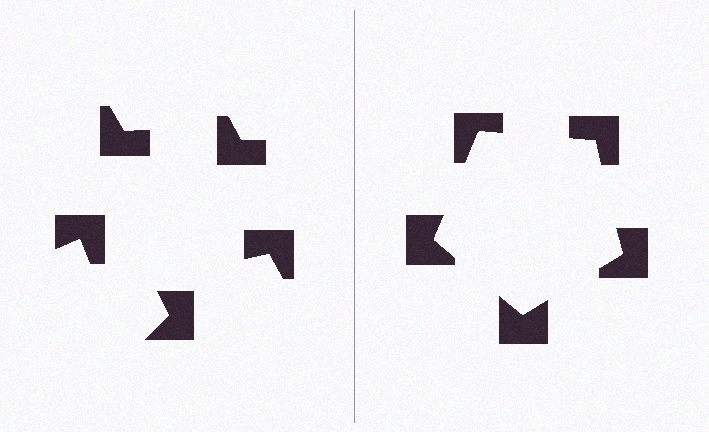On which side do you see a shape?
An illusory pentagon appears on the right side. On the left side the wedge cuts are rotated, so no coherent shape forms.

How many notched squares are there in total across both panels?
10 — 5 on each side.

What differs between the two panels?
The notched squares are positioned identically on both sides; only the wedge orientations differ. On the right they align to a pentagon; on the left they are misaligned.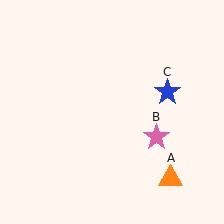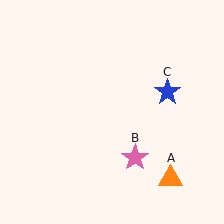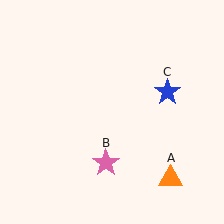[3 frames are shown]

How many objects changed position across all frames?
1 object changed position: pink star (object B).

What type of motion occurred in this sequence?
The pink star (object B) rotated clockwise around the center of the scene.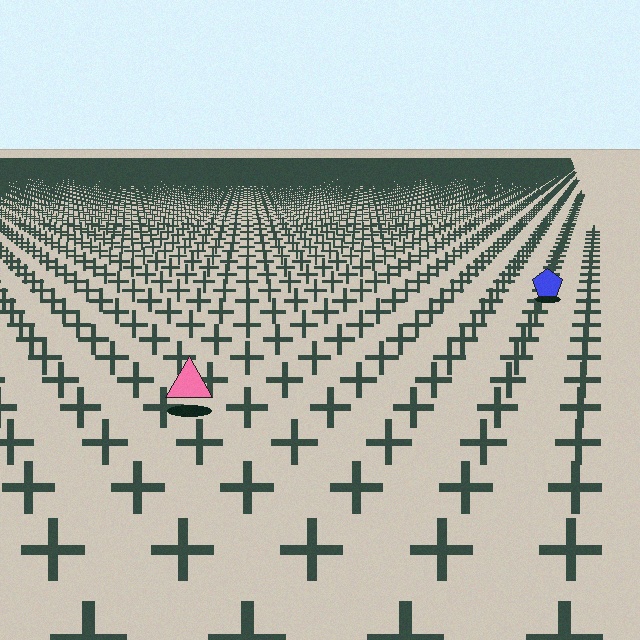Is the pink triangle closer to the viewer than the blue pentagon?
Yes. The pink triangle is closer — you can tell from the texture gradient: the ground texture is coarser near it.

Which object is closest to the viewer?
The pink triangle is closest. The texture marks near it are larger and more spread out.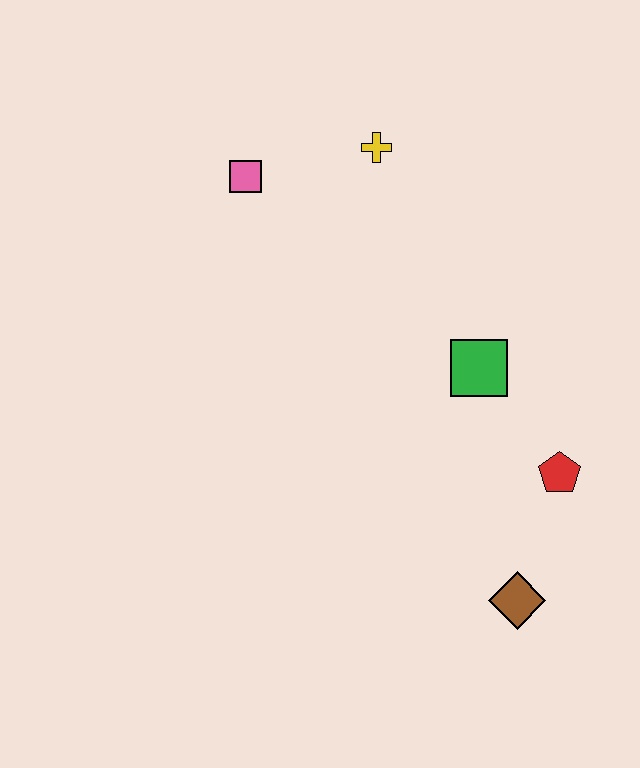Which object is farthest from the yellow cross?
The brown diamond is farthest from the yellow cross.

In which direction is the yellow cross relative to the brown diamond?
The yellow cross is above the brown diamond.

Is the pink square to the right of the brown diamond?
No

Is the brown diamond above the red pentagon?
No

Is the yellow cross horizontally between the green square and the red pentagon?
No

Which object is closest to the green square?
The red pentagon is closest to the green square.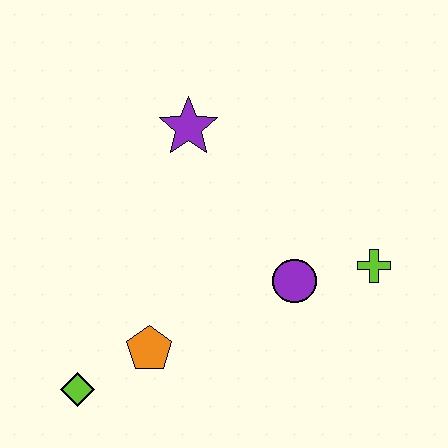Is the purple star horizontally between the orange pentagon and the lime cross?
Yes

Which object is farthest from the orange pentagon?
The lime cross is farthest from the orange pentagon.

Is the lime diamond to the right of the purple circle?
No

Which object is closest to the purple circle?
The lime cross is closest to the purple circle.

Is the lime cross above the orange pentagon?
Yes